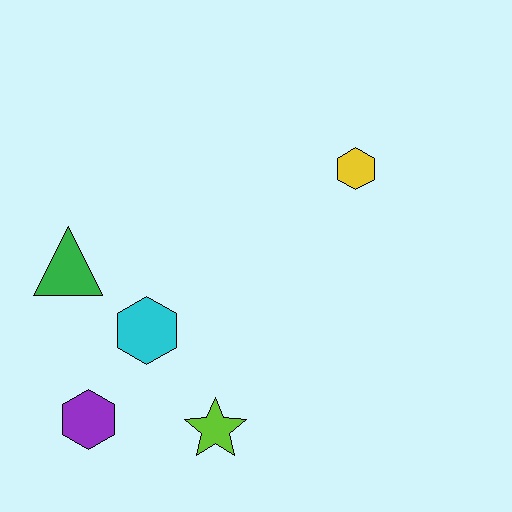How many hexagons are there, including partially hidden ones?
There are 3 hexagons.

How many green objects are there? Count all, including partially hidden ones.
There is 1 green object.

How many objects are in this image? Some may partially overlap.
There are 5 objects.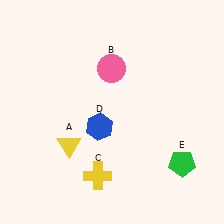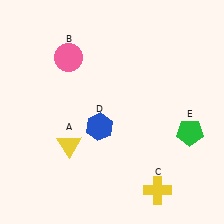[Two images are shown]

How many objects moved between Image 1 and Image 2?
3 objects moved between the two images.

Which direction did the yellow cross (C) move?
The yellow cross (C) moved right.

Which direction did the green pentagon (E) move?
The green pentagon (E) moved up.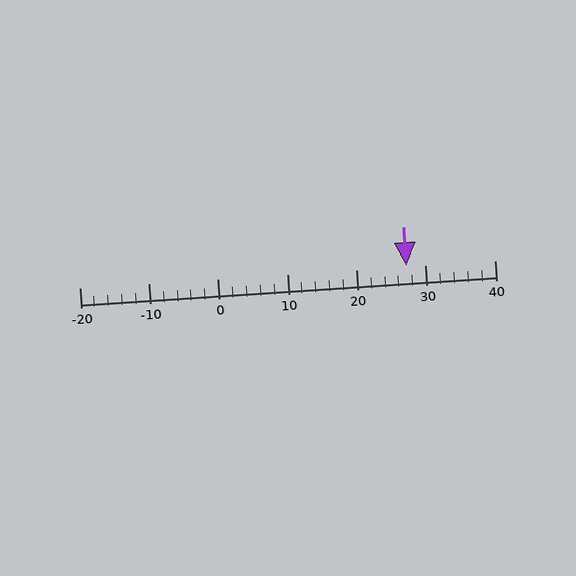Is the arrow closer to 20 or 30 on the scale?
The arrow is closer to 30.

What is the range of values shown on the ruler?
The ruler shows values from -20 to 40.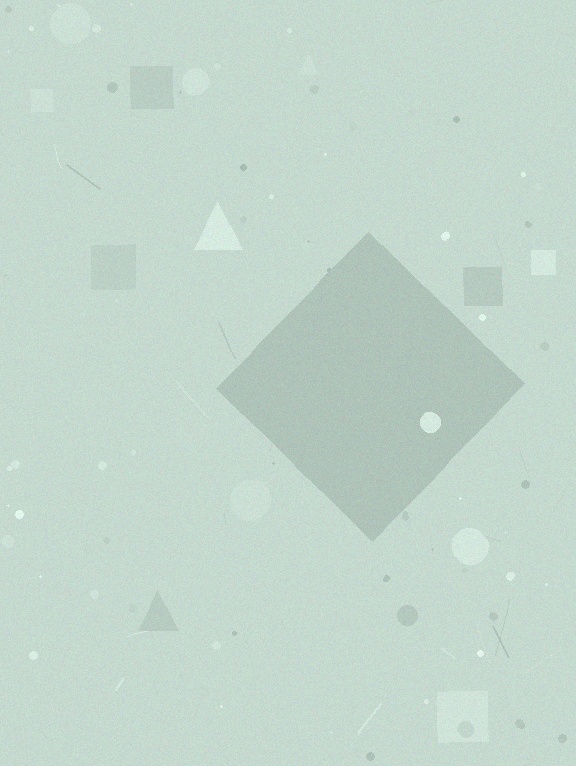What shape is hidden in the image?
A diamond is hidden in the image.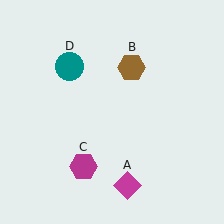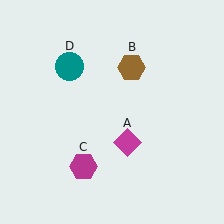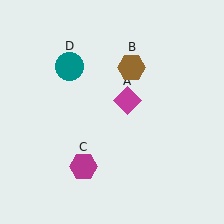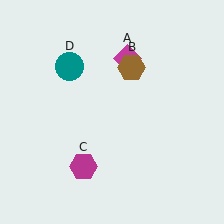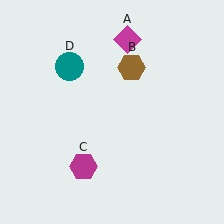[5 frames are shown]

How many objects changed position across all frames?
1 object changed position: magenta diamond (object A).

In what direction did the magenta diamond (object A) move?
The magenta diamond (object A) moved up.